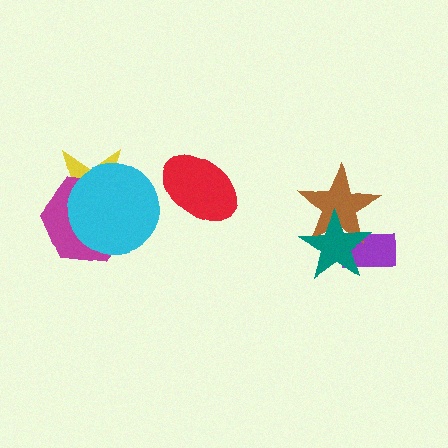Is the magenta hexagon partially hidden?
Yes, it is partially covered by another shape.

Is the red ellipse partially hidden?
No, no other shape covers it.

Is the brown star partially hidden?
Yes, it is partially covered by another shape.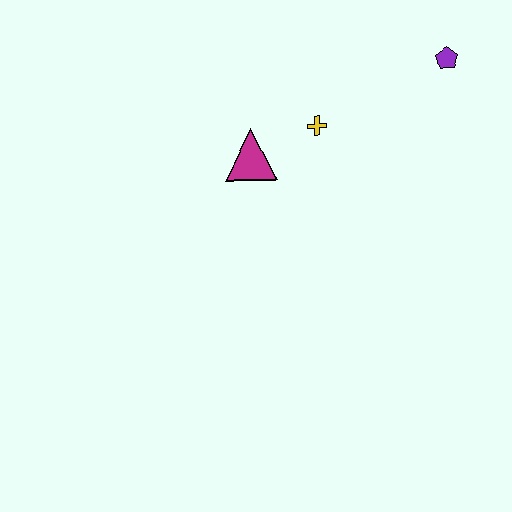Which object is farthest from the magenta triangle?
The purple pentagon is farthest from the magenta triangle.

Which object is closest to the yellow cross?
The magenta triangle is closest to the yellow cross.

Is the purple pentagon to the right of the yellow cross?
Yes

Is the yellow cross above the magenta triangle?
Yes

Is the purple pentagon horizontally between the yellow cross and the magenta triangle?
No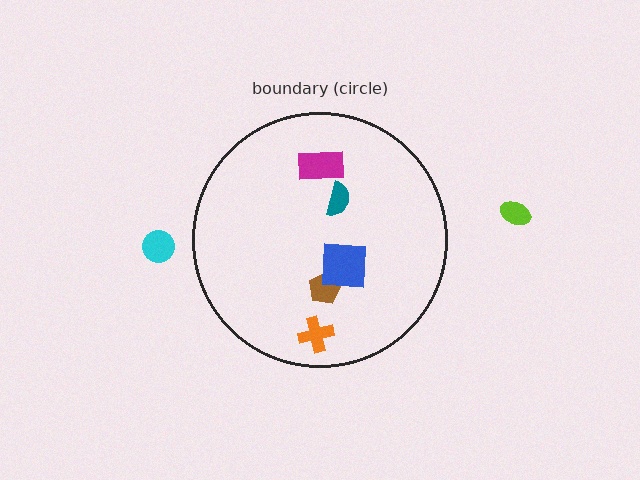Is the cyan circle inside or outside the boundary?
Outside.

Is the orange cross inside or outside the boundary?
Inside.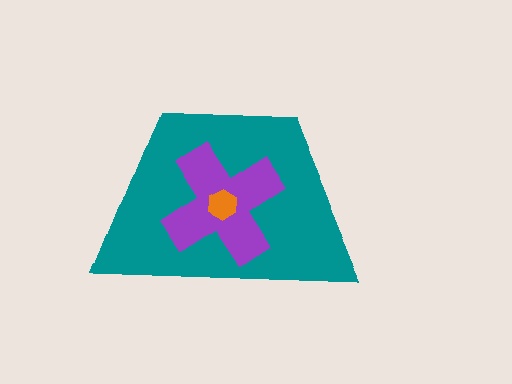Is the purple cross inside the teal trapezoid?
Yes.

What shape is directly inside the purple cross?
The orange hexagon.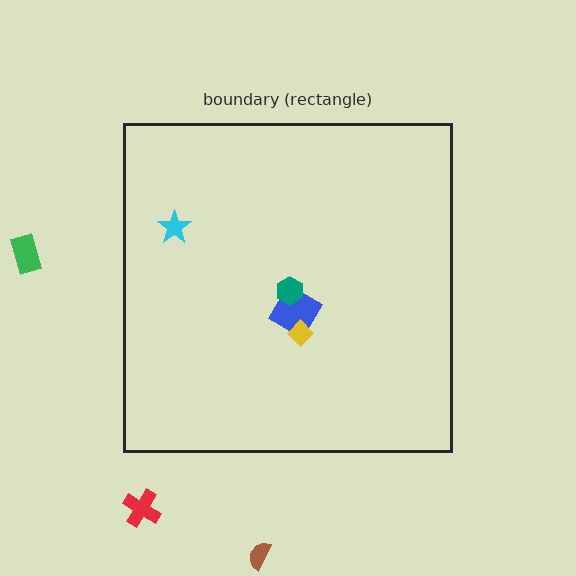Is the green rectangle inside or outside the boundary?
Outside.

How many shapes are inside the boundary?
4 inside, 3 outside.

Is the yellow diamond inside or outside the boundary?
Inside.